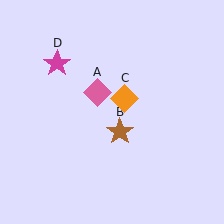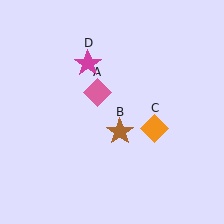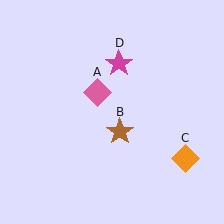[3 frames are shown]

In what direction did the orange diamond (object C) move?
The orange diamond (object C) moved down and to the right.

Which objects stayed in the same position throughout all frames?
Pink diamond (object A) and brown star (object B) remained stationary.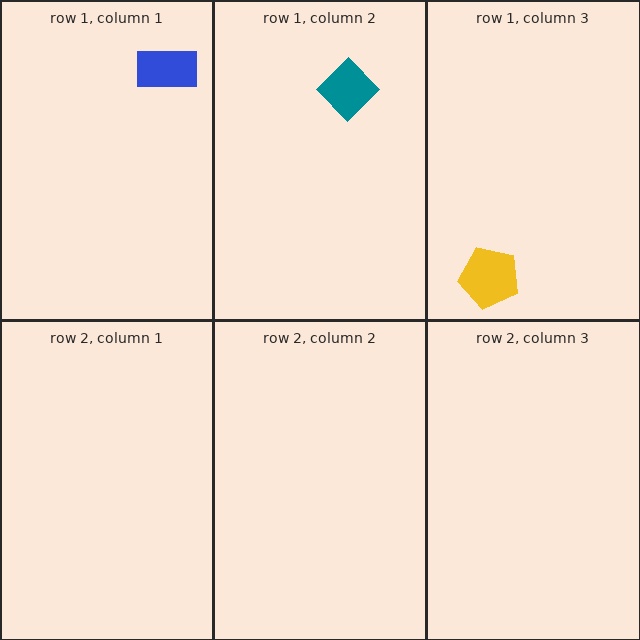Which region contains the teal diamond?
The row 1, column 2 region.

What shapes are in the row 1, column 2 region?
The teal diamond.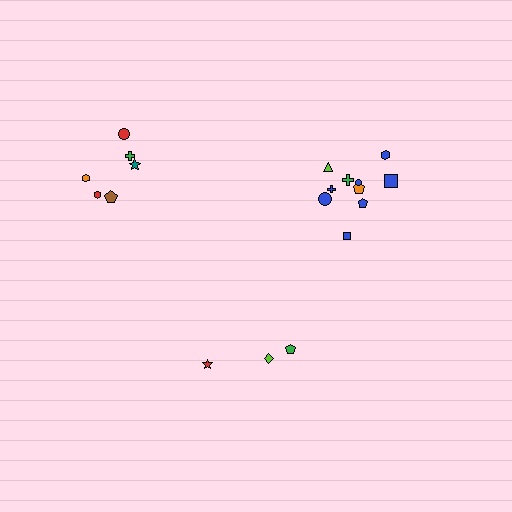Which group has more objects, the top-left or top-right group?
The top-right group.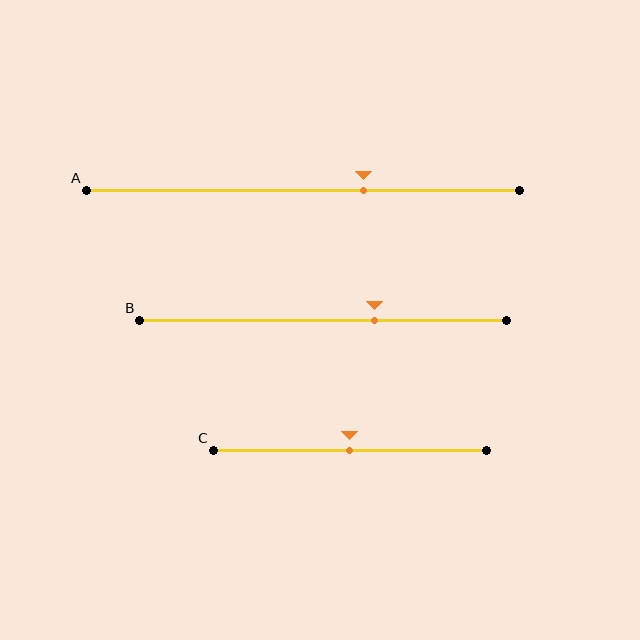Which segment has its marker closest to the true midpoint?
Segment C has its marker closest to the true midpoint.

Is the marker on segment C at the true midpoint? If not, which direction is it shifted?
Yes, the marker on segment C is at the true midpoint.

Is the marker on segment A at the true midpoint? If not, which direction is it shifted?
No, the marker on segment A is shifted to the right by about 14% of the segment length.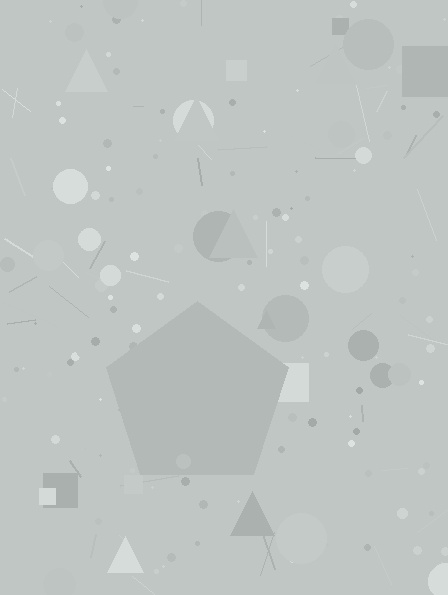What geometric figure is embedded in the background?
A pentagon is embedded in the background.